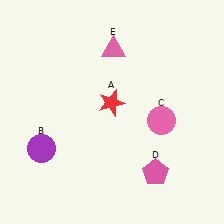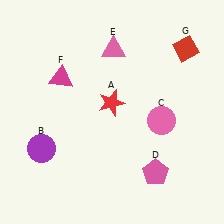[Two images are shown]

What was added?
A magenta triangle (F), a red diamond (G) were added in Image 2.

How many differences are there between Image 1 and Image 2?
There are 2 differences between the two images.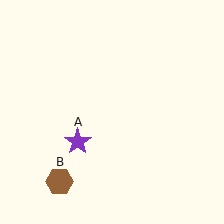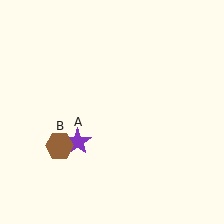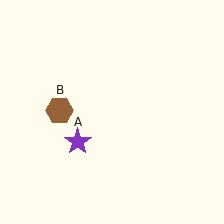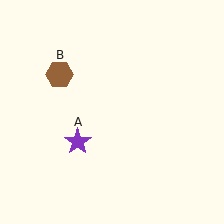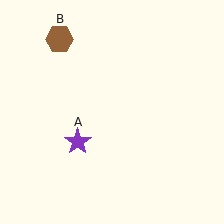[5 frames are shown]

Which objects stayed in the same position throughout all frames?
Purple star (object A) remained stationary.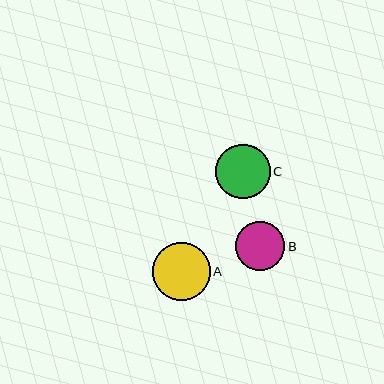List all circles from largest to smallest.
From largest to smallest: A, C, B.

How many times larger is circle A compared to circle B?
Circle A is approximately 1.2 times the size of circle B.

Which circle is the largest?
Circle A is the largest with a size of approximately 58 pixels.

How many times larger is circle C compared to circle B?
Circle C is approximately 1.1 times the size of circle B.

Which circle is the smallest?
Circle B is the smallest with a size of approximately 50 pixels.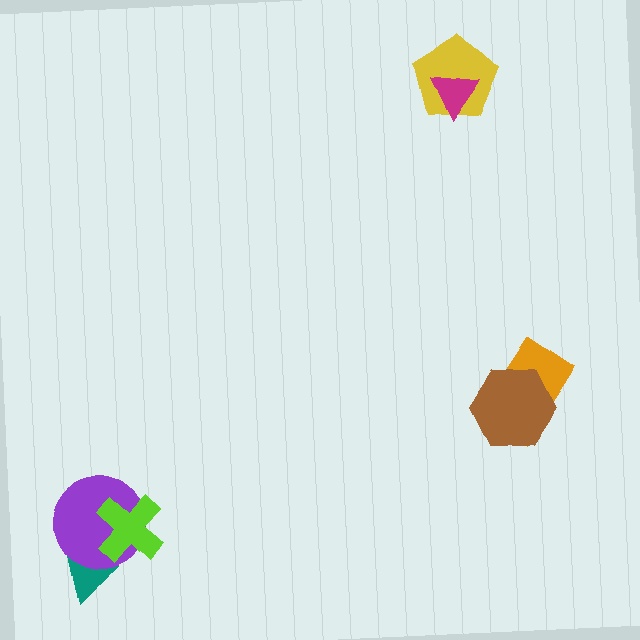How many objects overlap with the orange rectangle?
1 object overlaps with the orange rectangle.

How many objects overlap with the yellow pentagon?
1 object overlaps with the yellow pentagon.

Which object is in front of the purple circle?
The lime cross is in front of the purple circle.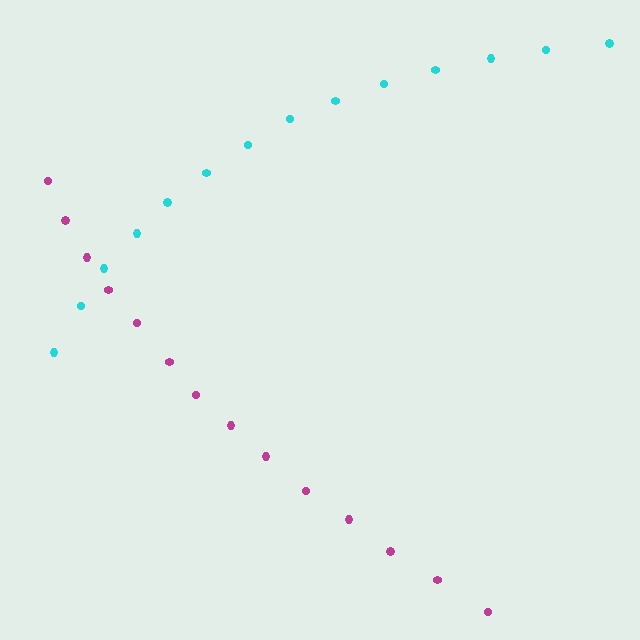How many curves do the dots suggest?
There are 2 distinct paths.